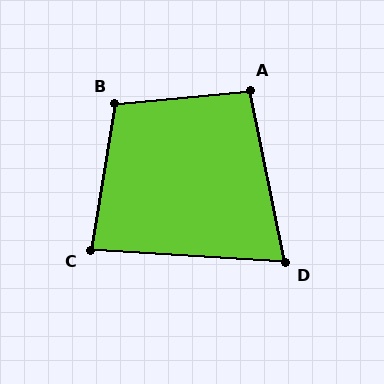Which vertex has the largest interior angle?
B, at approximately 105 degrees.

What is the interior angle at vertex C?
Approximately 84 degrees (acute).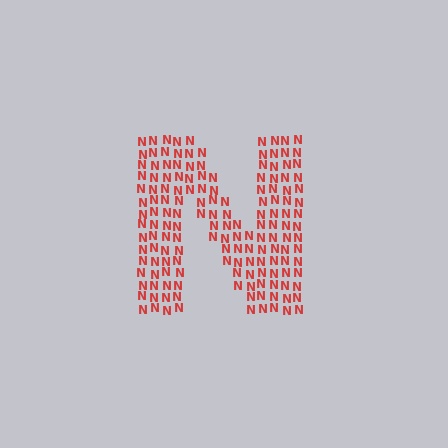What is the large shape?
The large shape is the letter N.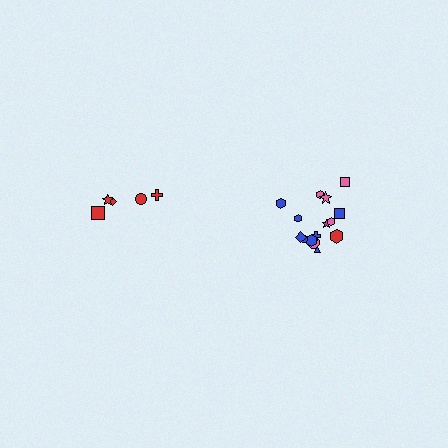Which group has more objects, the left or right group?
The right group.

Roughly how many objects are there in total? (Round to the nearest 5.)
Roughly 20 objects in total.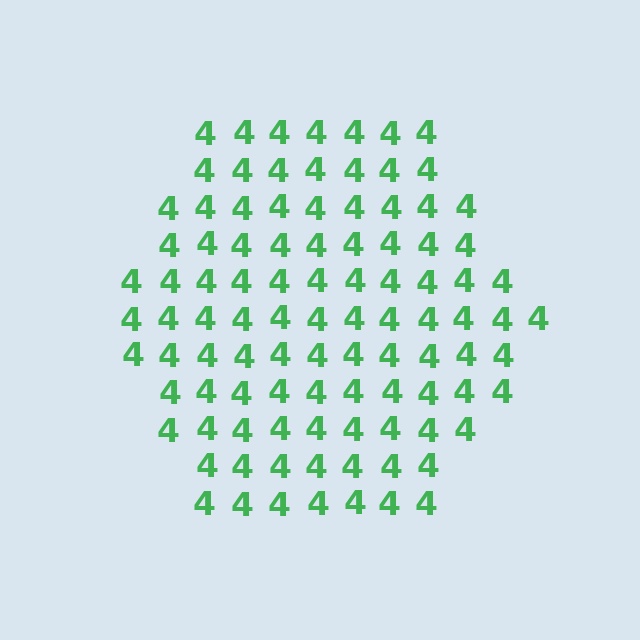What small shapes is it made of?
It is made of small digit 4's.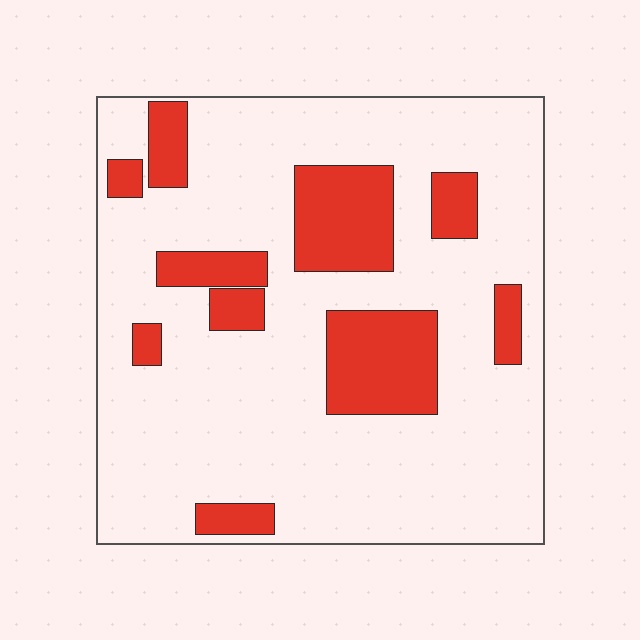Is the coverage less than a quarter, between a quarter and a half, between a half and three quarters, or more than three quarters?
Less than a quarter.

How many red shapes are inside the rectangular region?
10.